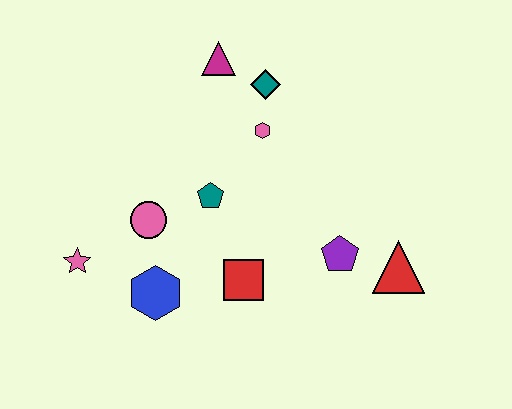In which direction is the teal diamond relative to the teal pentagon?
The teal diamond is above the teal pentagon.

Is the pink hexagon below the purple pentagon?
No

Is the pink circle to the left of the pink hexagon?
Yes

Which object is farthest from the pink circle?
The red triangle is farthest from the pink circle.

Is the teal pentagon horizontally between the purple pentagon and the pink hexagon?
No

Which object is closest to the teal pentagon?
The pink circle is closest to the teal pentagon.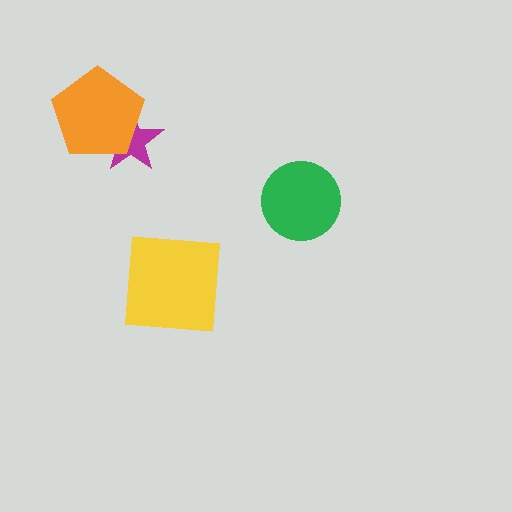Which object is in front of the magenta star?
The orange pentagon is in front of the magenta star.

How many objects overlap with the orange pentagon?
1 object overlaps with the orange pentagon.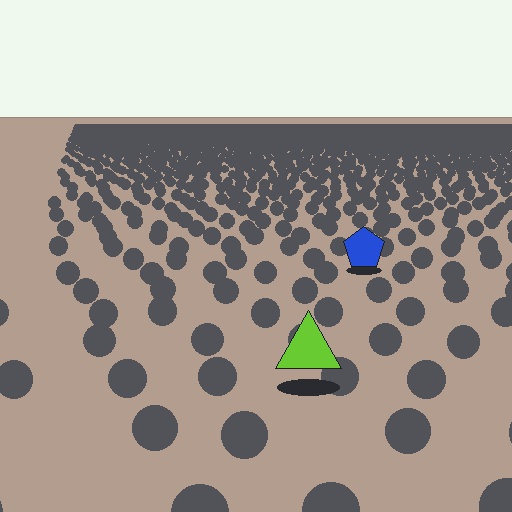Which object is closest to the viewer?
The lime triangle is closest. The texture marks near it are larger and more spread out.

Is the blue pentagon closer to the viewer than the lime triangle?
No. The lime triangle is closer — you can tell from the texture gradient: the ground texture is coarser near it.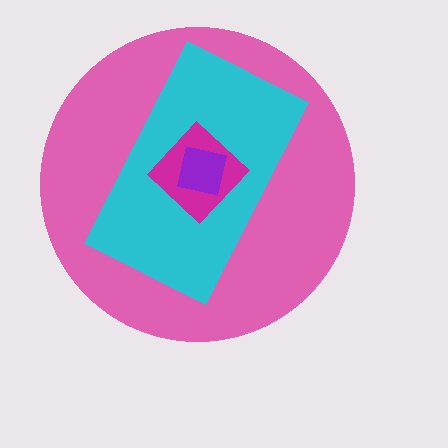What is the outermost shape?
The pink circle.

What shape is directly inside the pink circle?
The cyan rectangle.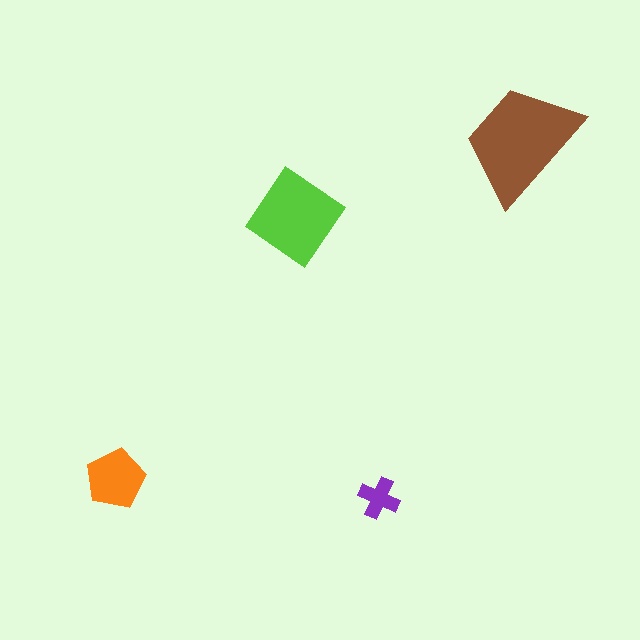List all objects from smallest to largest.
The purple cross, the orange pentagon, the lime diamond, the brown trapezoid.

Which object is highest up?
The brown trapezoid is topmost.